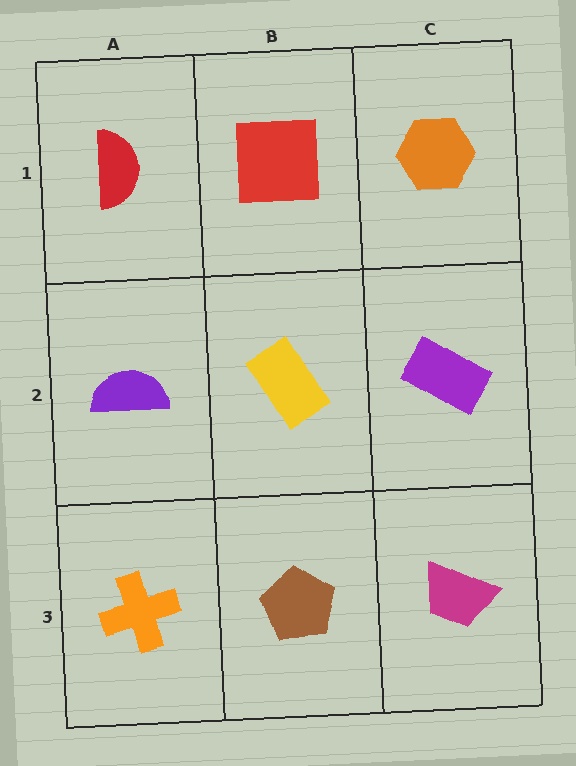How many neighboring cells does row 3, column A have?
2.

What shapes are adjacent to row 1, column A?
A purple semicircle (row 2, column A), a red square (row 1, column B).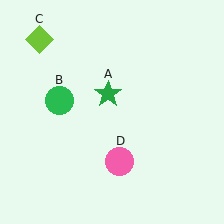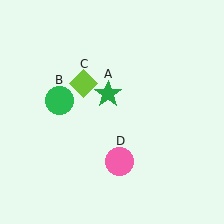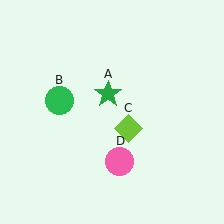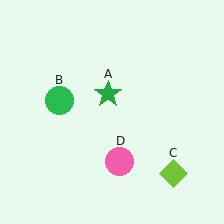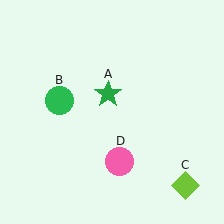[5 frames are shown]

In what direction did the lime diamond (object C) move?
The lime diamond (object C) moved down and to the right.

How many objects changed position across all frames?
1 object changed position: lime diamond (object C).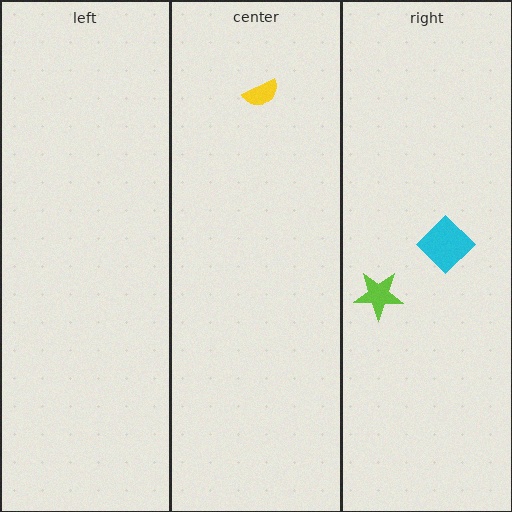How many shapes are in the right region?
2.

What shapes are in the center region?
The yellow semicircle.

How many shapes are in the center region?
1.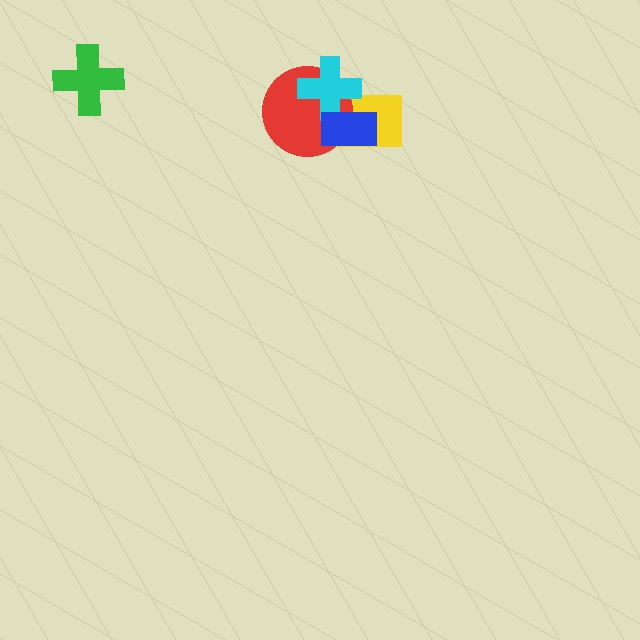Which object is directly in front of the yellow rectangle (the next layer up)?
The red circle is directly in front of the yellow rectangle.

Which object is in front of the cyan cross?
The blue rectangle is in front of the cyan cross.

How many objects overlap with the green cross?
0 objects overlap with the green cross.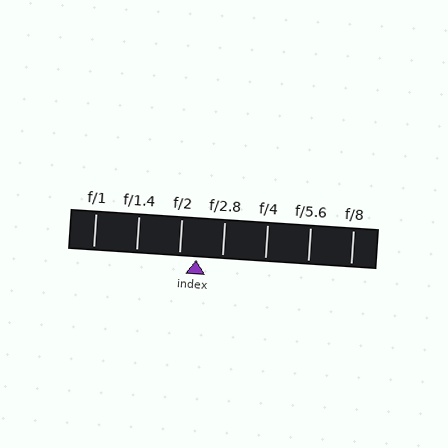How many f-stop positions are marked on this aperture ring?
There are 7 f-stop positions marked.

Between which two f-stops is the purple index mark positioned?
The index mark is between f/2 and f/2.8.